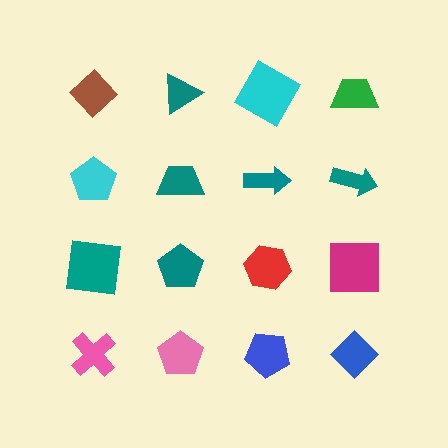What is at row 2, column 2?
A teal trapezoid.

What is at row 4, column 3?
A blue pentagon.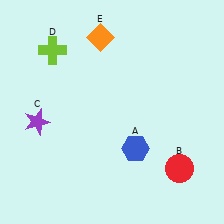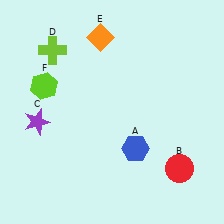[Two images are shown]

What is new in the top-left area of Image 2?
A lime hexagon (F) was added in the top-left area of Image 2.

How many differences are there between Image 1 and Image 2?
There is 1 difference between the two images.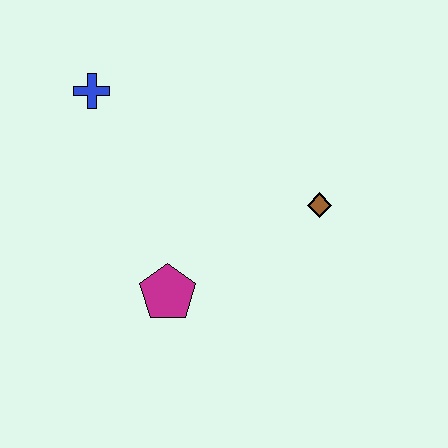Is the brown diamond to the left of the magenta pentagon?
No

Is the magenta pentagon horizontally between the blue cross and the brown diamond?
Yes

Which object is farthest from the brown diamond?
The blue cross is farthest from the brown diamond.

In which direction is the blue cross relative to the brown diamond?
The blue cross is to the left of the brown diamond.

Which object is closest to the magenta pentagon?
The brown diamond is closest to the magenta pentagon.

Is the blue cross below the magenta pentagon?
No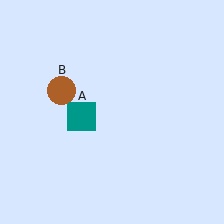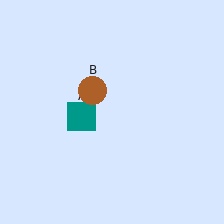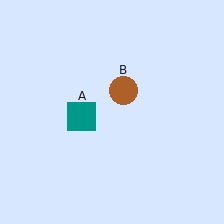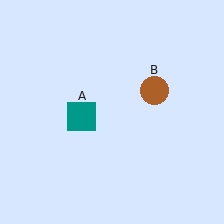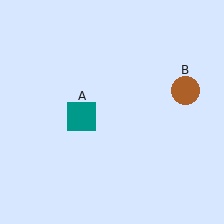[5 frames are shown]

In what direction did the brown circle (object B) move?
The brown circle (object B) moved right.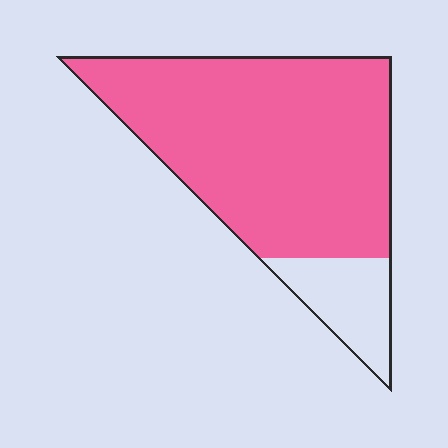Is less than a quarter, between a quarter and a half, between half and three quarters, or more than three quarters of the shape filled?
More than three quarters.